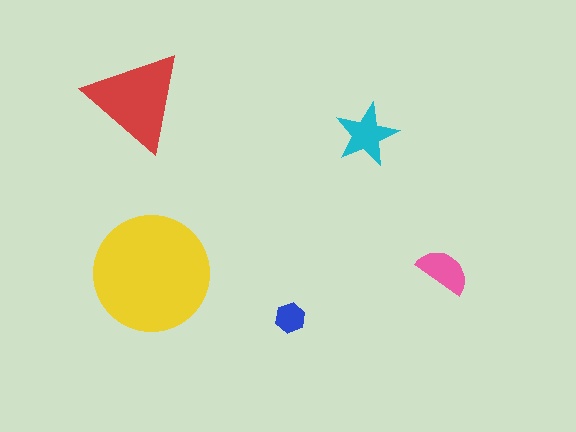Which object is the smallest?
The blue hexagon.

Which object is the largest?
The yellow circle.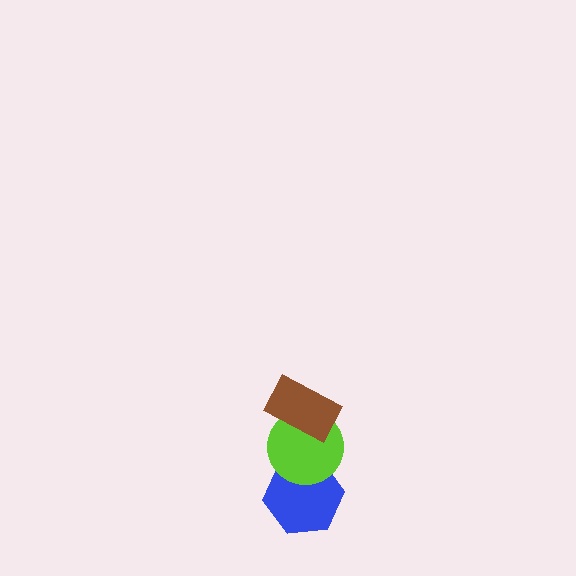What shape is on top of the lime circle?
The brown rectangle is on top of the lime circle.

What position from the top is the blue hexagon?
The blue hexagon is 3rd from the top.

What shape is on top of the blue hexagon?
The lime circle is on top of the blue hexagon.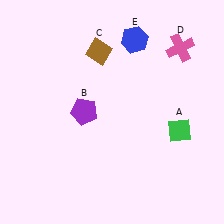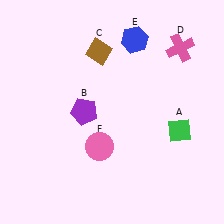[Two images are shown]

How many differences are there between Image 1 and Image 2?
There is 1 difference between the two images.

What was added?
A pink circle (F) was added in Image 2.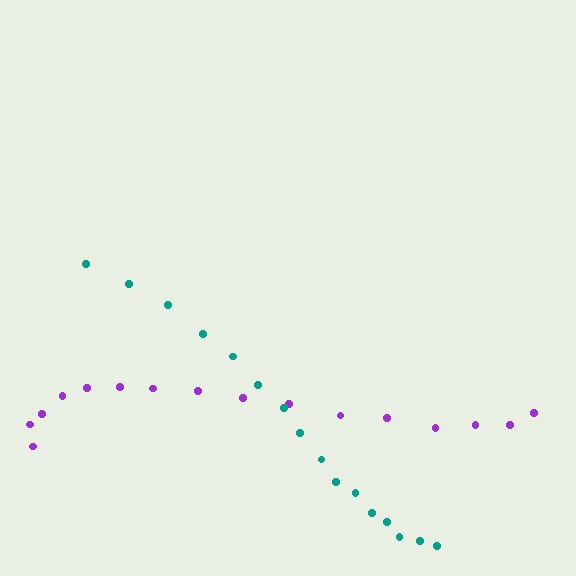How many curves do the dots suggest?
There are 2 distinct paths.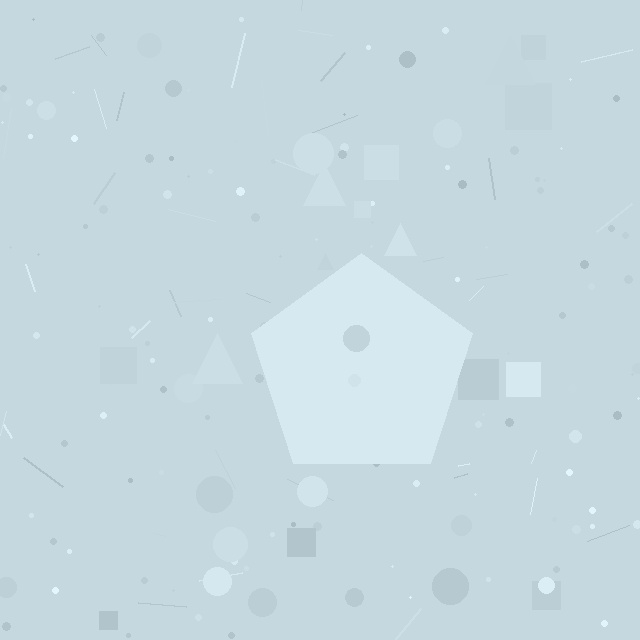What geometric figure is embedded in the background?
A pentagon is embedded in the background.